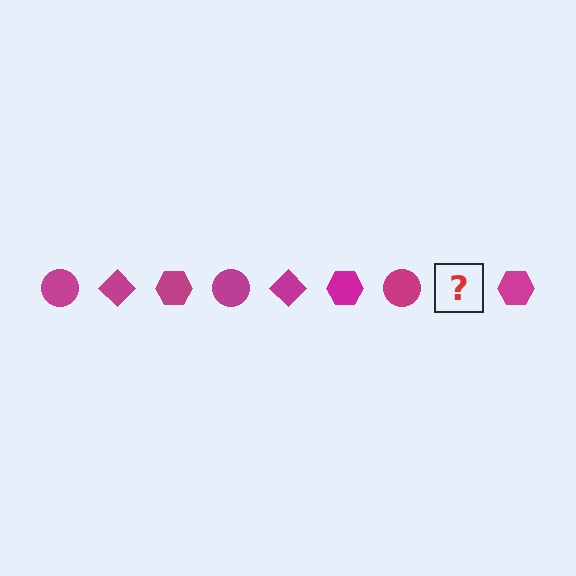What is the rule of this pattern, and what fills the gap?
The rule is that the pattern cycles through circle, diamond, hexagon shapes in magenta. The gap should be filled with a magenta diamond.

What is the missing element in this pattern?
The missing element is a magenta diamond.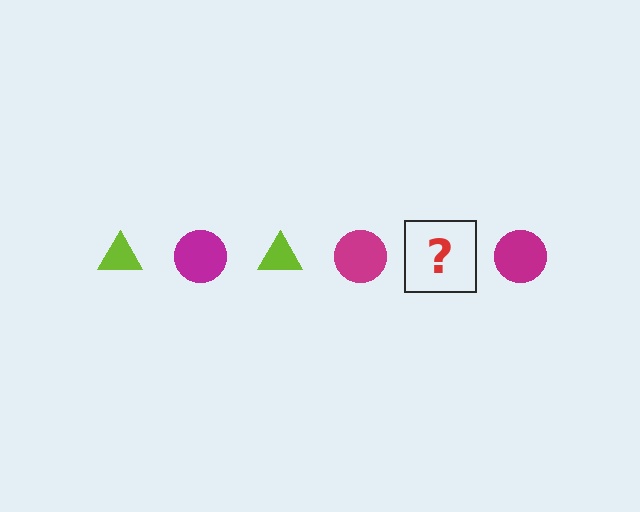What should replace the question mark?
The question mark should be replaced with a lime triangle.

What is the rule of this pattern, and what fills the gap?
The rule is that the pattern alternates between lime triangle and magenta circle. The gap should be filled with a lime triangle.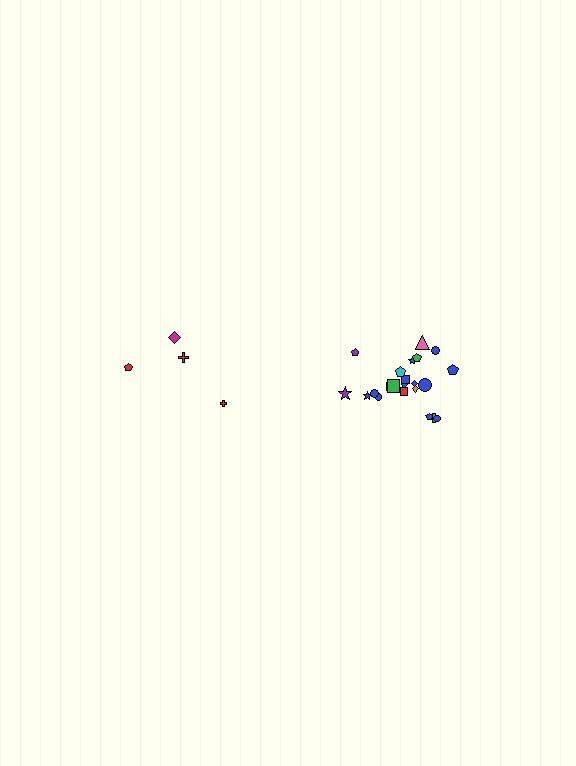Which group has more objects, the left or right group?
The right group.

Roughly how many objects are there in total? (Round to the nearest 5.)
Roughly 25 objects in total.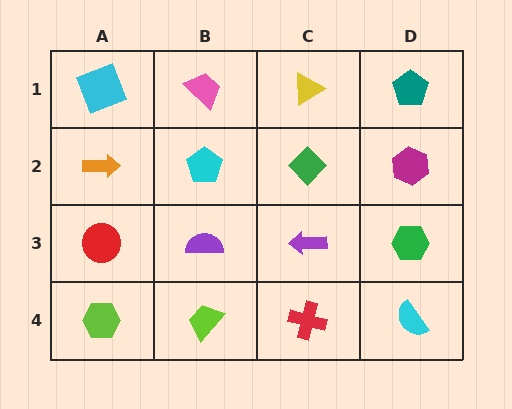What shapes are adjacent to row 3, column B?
A cyan pentagon (row 2, column B), a lime trapezoid (row 4, column B), a red circle (row 3, column A), a purple arrow (row 3, column C).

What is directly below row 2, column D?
A green hexagon.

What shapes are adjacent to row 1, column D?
A magenta hexagon (row 2, column D), a yellow triangle (row 1, column C).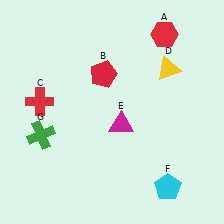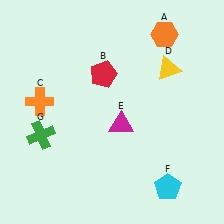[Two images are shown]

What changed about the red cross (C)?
In Image 1, C is red. In Image 2, it changed to orange.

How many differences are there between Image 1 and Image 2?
There are 2 differences between the two images.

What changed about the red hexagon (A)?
In Image 1, A is red. In Image 2, it changed to orange.